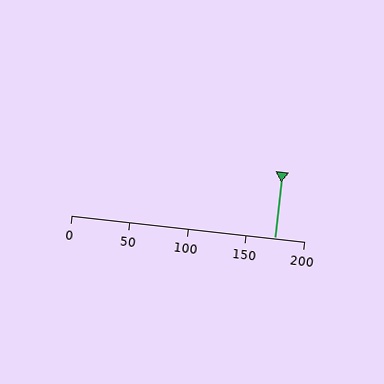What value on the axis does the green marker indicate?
The marker indicates approximately 175.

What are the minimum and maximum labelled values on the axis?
The axis runs from 0 to 200.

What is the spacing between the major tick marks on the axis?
The major ticks are spaced 50 apart.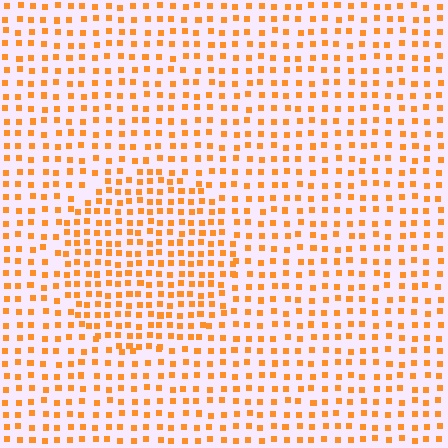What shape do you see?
I see a circle.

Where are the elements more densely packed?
The elements are more densely packed inside the circle boundary.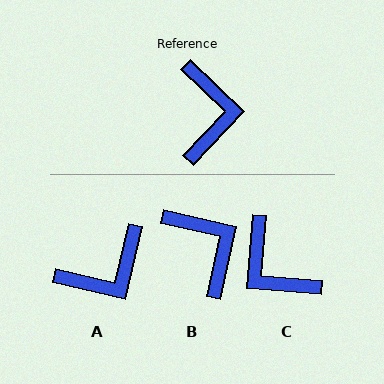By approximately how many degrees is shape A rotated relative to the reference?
Approximately 59 degrees clockwise.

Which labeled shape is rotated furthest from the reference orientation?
C, about 141 degrees away.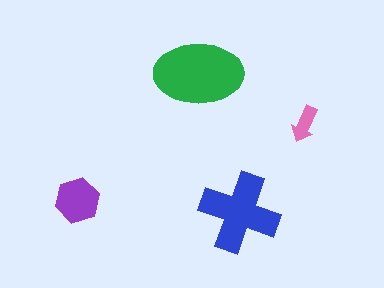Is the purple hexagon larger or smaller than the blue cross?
Smaller.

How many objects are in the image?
There are 4 objects in the image.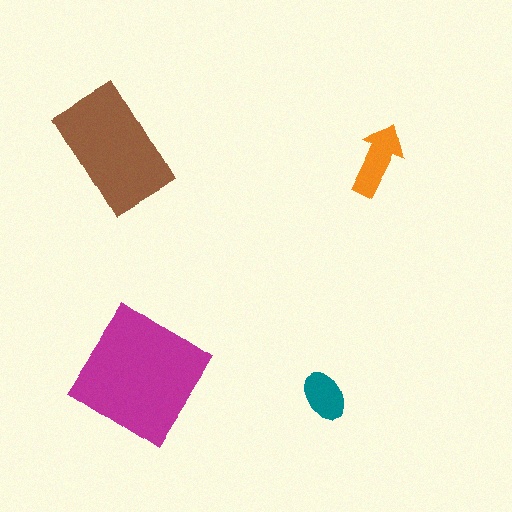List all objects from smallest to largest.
The teal ellipse, the orange arrow, the brown rectangle, the magenta diamond.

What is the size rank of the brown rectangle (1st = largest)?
2nd.